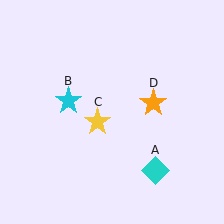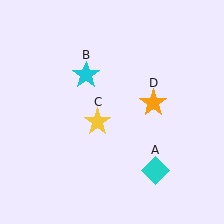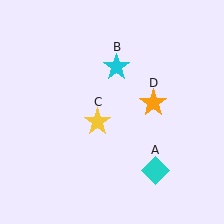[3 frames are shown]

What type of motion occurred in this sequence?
The cyan star (object B) rotated clockwise around the center of the scene.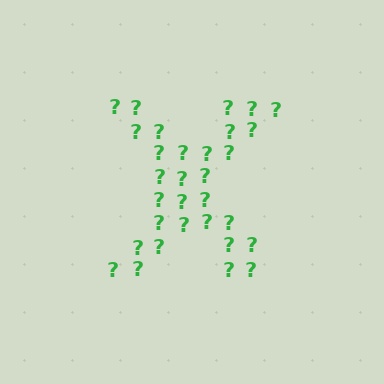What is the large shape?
The large shape is the letter X.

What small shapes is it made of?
It is made of small question marks.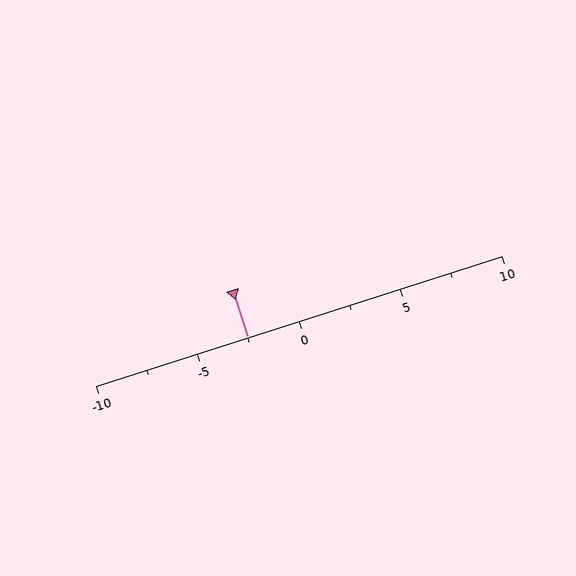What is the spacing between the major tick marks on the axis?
The major ticks are spaced 5 apart.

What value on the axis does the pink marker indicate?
The marker indicates approximately -2.5.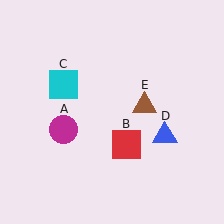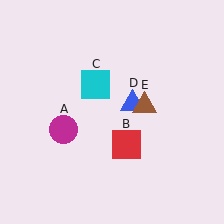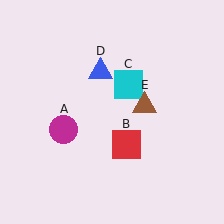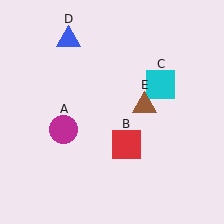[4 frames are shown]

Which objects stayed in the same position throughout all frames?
Magenta circle (object A) and red square (object B) and brown triangle (object E) remained stationary.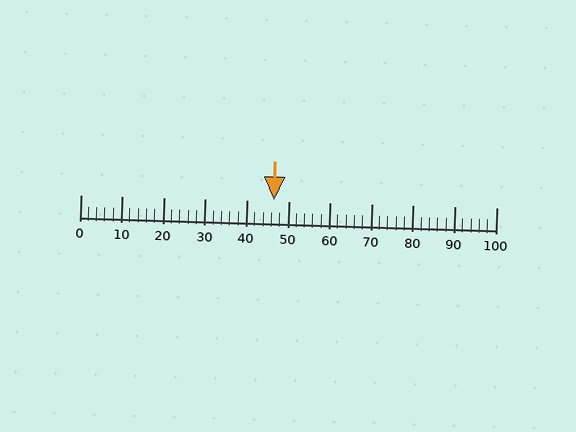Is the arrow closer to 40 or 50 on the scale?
The arrow is closer to 50.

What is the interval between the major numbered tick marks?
The major tick marks are spaced 10 units apart.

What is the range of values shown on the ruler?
The ruler shows values from 0 to 100.